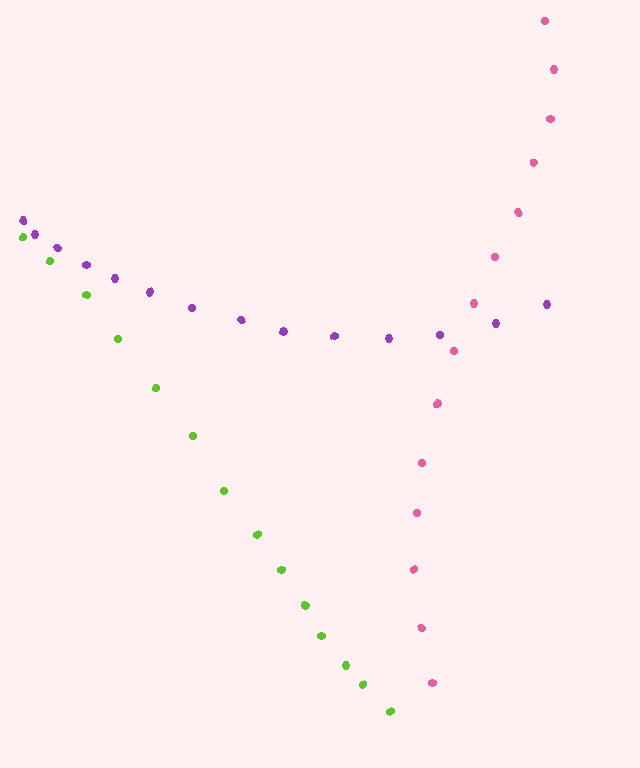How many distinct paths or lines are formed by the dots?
There are 3 distinct paths.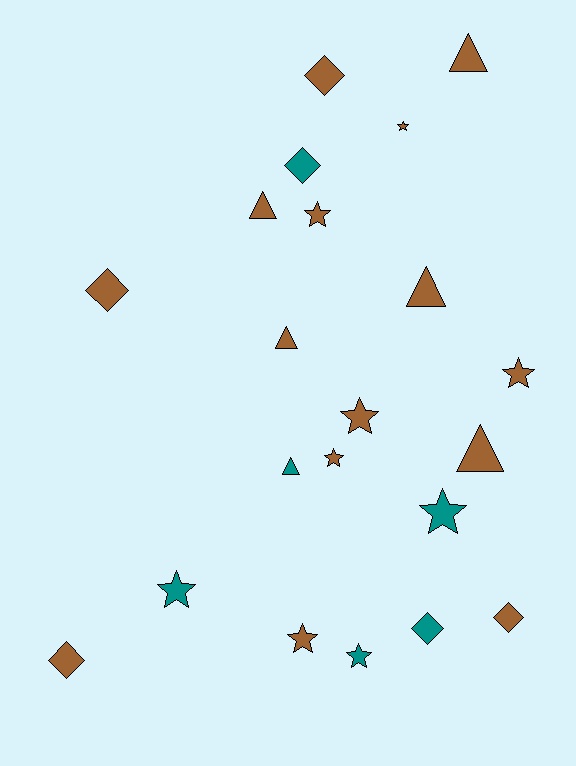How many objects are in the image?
There are 21 objects.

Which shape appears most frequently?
Star, with 9 objects.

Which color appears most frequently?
Brown, with 15 objects.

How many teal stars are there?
There are 3 teal stars.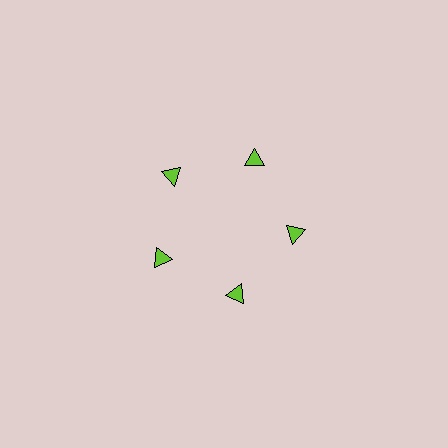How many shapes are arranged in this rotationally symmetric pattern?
There are 5 shapes, arranged in 5 groups of 1.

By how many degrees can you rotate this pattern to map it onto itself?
The pattern maps onto itself every 72 degrees of rotation.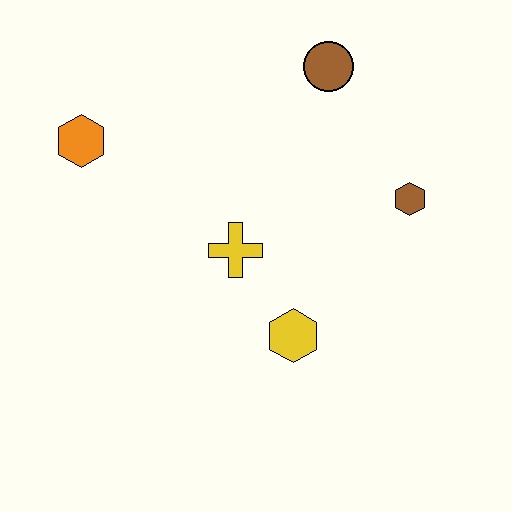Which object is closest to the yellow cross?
The yellow hexagon is closest to the yellow cross.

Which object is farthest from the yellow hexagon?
The orange hexagon is farthest from the yellow hexagon.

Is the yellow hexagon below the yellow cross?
Yes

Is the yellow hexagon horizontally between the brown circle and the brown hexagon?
No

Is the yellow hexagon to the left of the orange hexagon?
No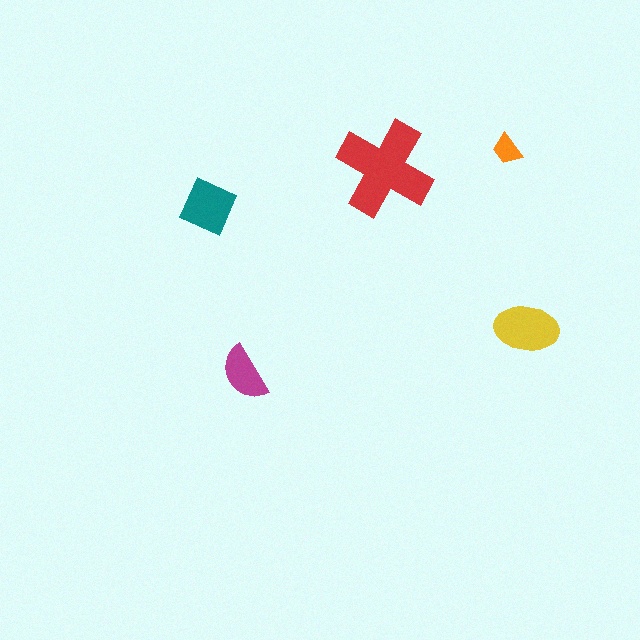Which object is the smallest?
The orange trapezoid.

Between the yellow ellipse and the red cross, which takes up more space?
The red cross.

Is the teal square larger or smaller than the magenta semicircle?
Larger.